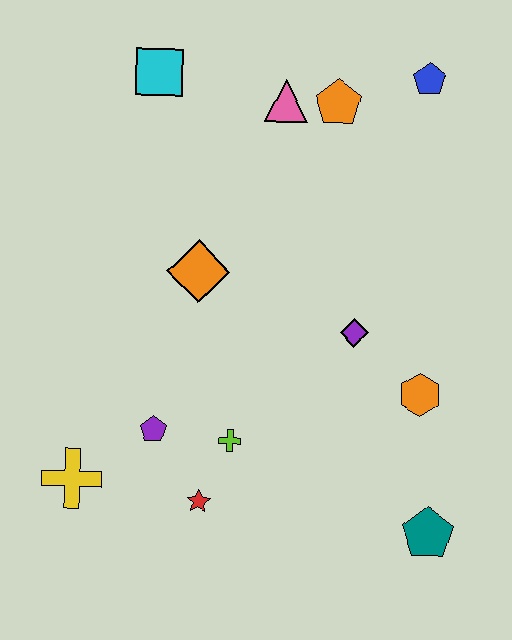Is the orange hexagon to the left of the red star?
No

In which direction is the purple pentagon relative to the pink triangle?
The purple pentagon is below the pink triangle.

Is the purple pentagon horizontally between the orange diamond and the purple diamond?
No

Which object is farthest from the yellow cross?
The blue pentagon is farthest from the yellow cross.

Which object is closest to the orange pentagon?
The pink triangle is closest to the orange pentagon.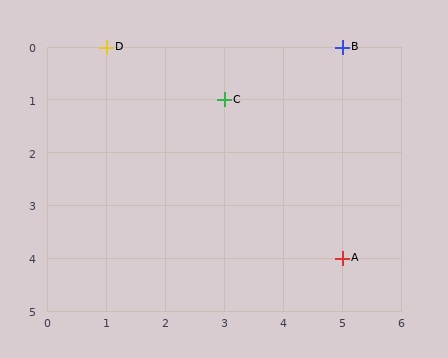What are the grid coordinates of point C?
Point C is at grid coordinates (3, 1).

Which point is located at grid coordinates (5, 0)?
Point B is at (5, 0).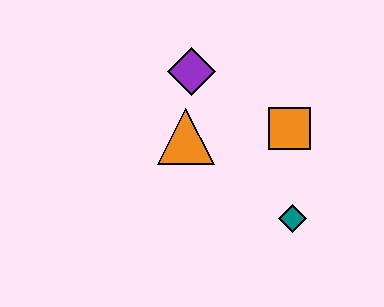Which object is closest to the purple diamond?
The orange triangle is closest to the purple diamond.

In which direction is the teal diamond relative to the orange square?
The teal diamond is below the orange square.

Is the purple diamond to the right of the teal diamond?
No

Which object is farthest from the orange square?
The purple diamond is farthest from the orange square.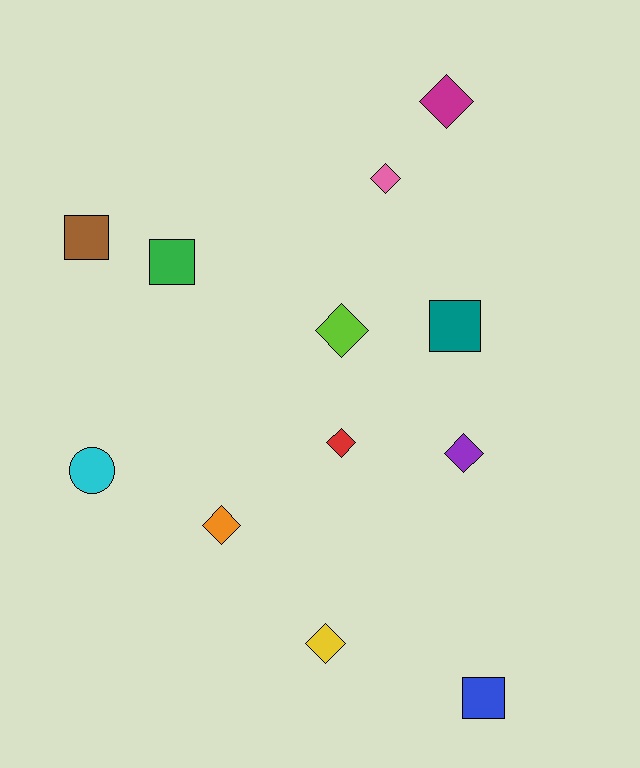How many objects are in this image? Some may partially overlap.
There are 12 objects.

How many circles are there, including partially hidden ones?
There is 1 circle.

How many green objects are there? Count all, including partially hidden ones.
There is 1 green object.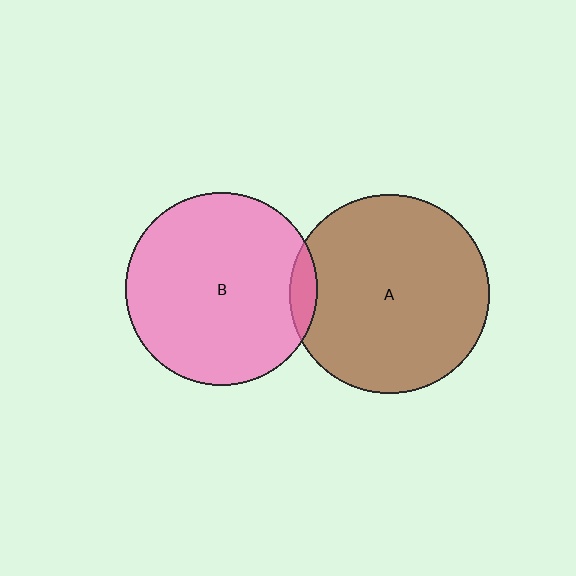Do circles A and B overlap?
Yes.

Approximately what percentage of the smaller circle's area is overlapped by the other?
Approximately 5%.